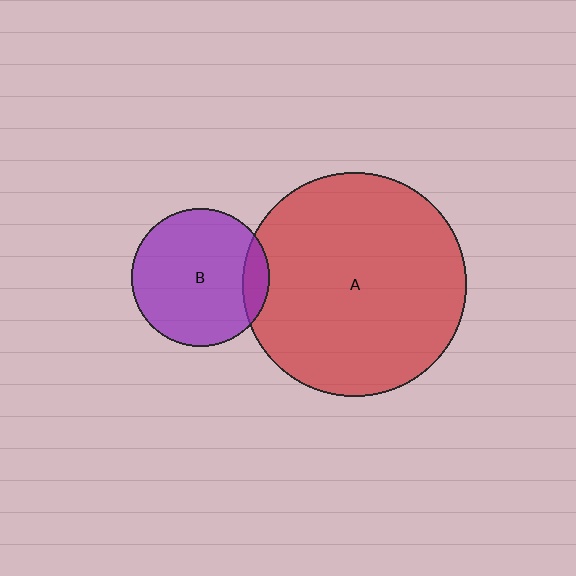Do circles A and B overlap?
Yes.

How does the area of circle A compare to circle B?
Approximately 2.6 times.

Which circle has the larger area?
Circle A (red).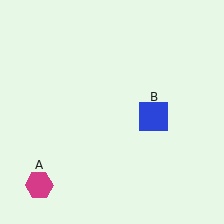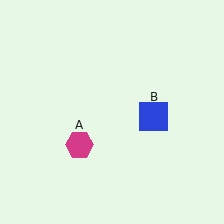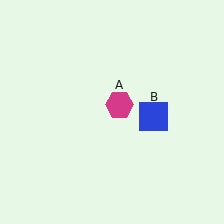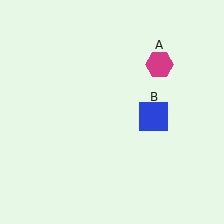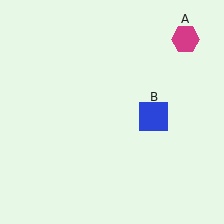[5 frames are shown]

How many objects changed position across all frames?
1 object changed position: magenta hexagon (object A).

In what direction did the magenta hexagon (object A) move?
The magenta hexagon (object A) moved up and to the right.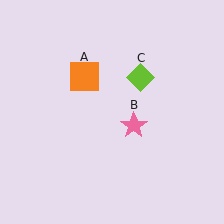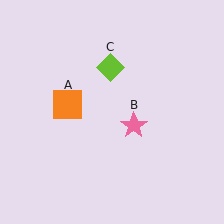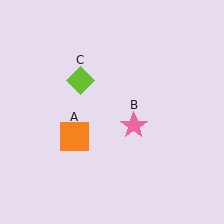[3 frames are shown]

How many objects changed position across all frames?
2 objects changed position: orange square (object A), lime diamond (object C).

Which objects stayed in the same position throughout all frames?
Pink star (object B) remained stationary.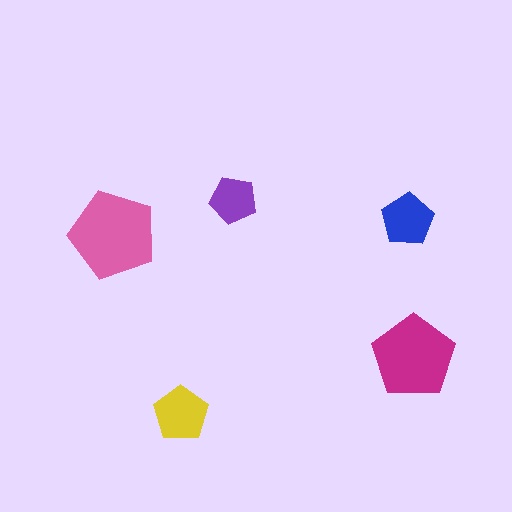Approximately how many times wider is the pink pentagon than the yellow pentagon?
About 1.5 times wider.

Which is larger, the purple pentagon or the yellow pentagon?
The yellow one.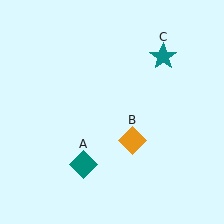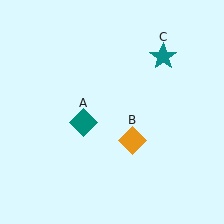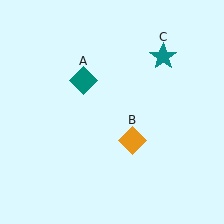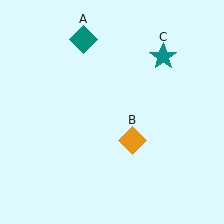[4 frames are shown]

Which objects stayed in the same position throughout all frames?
Orange diamond (object B) and teal star (object C) remained stationary.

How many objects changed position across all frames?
1 object changed position: teal diamond (object A).